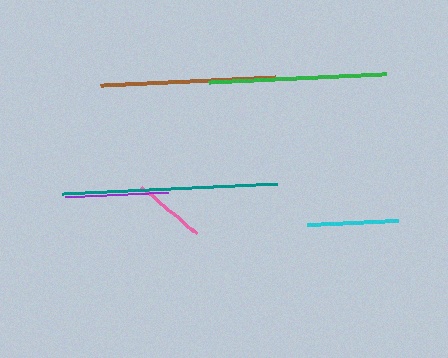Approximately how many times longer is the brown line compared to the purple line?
The brown line is approximately 1.7 times the length of the purple line.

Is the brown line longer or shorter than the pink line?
The brown line is longer than the pink line.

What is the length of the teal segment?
The teal segment is approximately 217 pixels long.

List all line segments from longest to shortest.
From longest to shortest: teal, green, brown, purple, cyan, pink.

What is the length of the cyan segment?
The cyan segment is approximately 91 pixels long.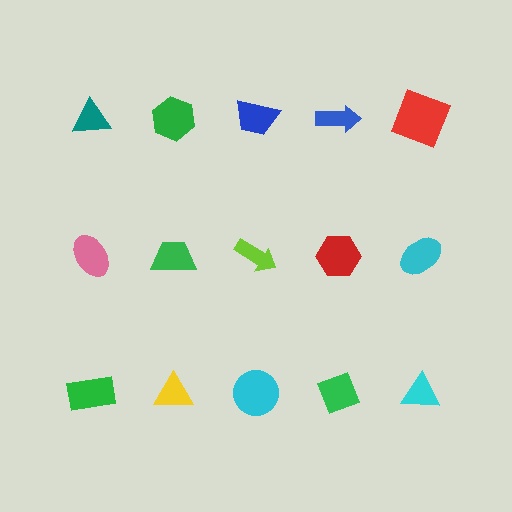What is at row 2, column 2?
A green trapezoid.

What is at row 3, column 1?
A green rectangle.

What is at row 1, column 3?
A blue trapezoid.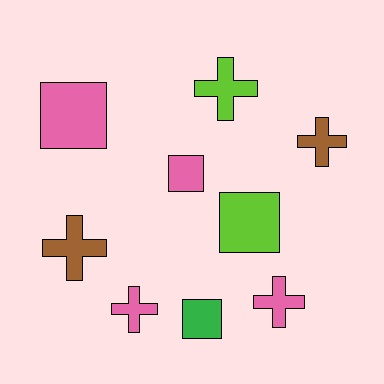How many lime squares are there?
There is 1 lime square.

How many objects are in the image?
There are 9 objects.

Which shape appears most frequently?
Cross, with 5 objects.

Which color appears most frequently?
Pink, with 4 objects.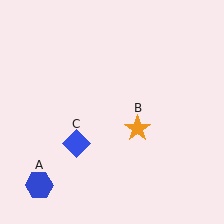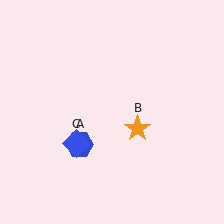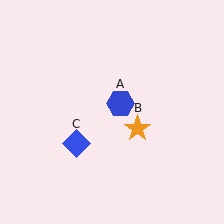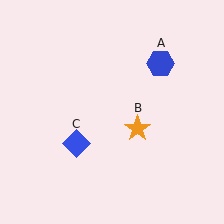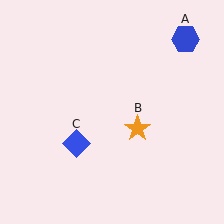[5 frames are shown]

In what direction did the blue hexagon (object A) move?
The blue hexagon (object A) moved up and to the right.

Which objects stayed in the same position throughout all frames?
Orange star (object B) and blue diamond (object C) remained stationary.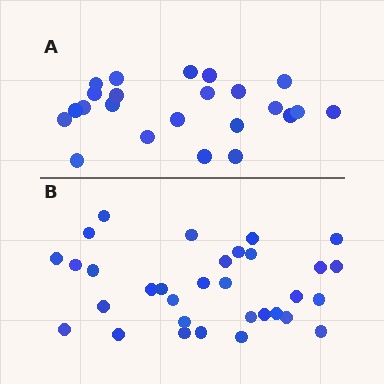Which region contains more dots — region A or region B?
Region B (the bottom region) has more dots.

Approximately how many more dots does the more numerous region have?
Region B has roughly 8 or so more dots than region A.